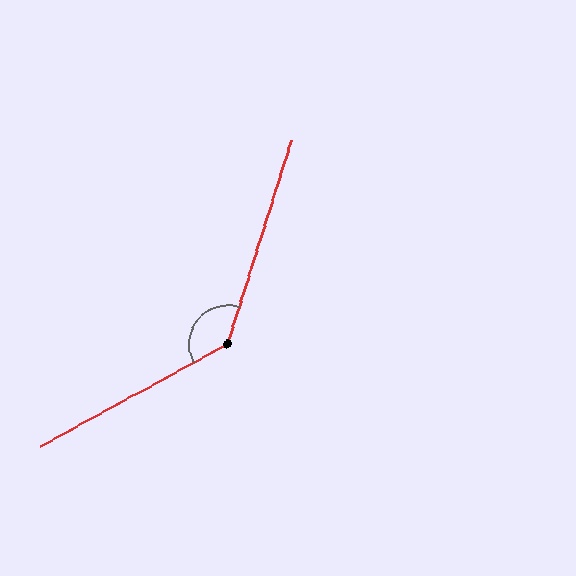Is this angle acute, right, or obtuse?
It is obtuse.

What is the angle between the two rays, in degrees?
Approximately 136 degrees.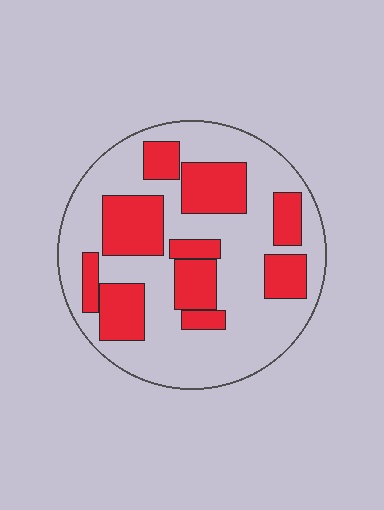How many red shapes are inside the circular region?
10.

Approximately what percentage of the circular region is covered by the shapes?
Approximately 35%.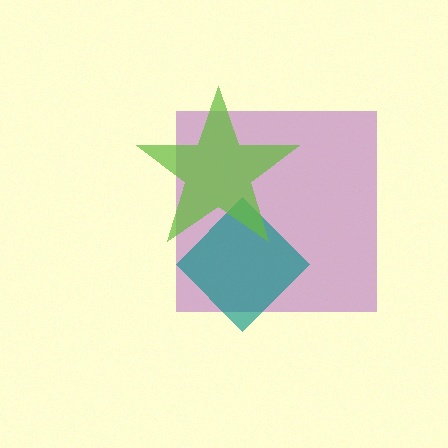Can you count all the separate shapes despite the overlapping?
Yes, there are 3 separate shapes.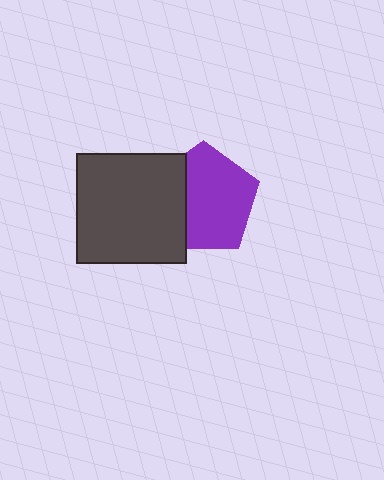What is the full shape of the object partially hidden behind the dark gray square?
The partially hidden object is a purple pentagon.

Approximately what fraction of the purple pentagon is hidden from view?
Roughly 31% of the purple pentagon is hidden behind the dark gray square.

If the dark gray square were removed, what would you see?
You would see the complete purple pentagon.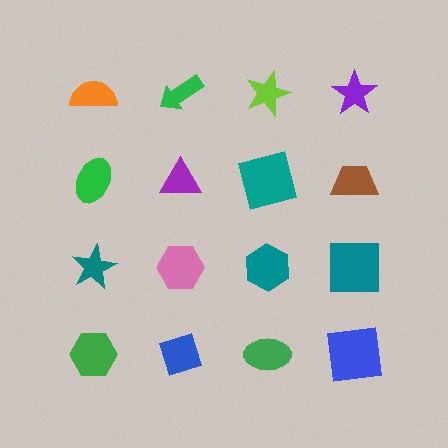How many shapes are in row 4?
4 shapes.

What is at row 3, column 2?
A pink hexagon.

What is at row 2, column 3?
A teal square.